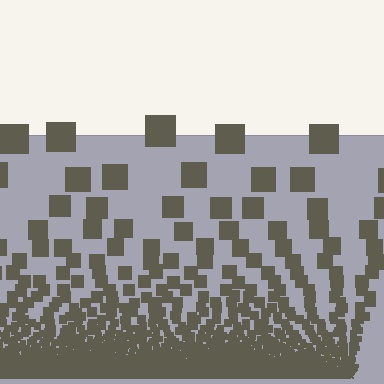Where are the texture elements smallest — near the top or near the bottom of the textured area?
Near the bottom.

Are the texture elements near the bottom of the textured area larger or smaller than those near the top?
Smaller. The gradient is inverted — elements near the bottom are smaller and denser.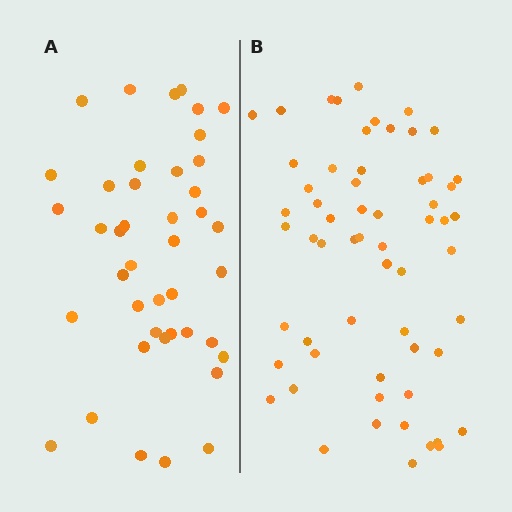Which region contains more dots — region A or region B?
Region B (the right region) has more dots.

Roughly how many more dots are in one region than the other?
Region B has approximately 20 more dots than region A.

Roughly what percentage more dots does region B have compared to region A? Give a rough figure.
About 45% more.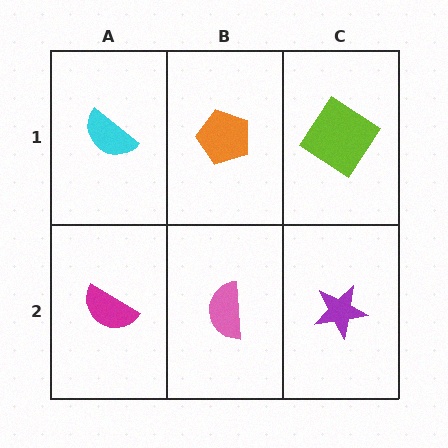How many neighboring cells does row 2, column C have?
2.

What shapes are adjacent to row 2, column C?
A lime diamond (row 1, column C), a pink semicircle (row 2, column B).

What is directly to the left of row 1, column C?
An orange pentagon.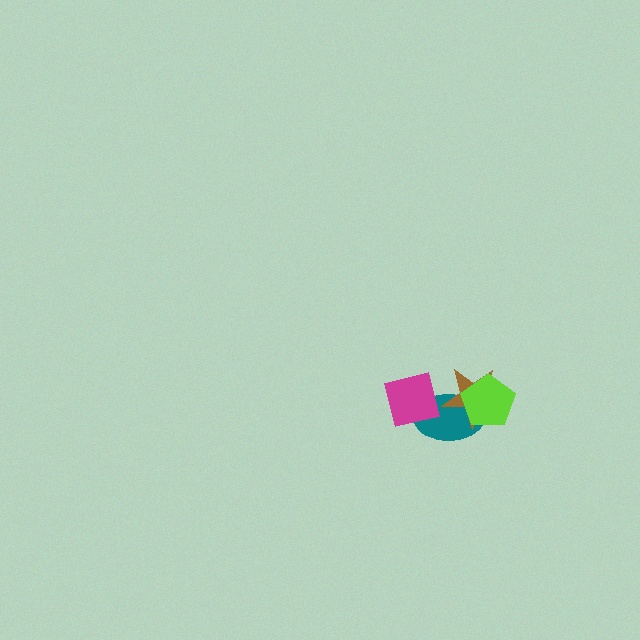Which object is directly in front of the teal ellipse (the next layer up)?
The brown star is directly in front of the teal ellipse.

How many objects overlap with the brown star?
2 objects overlap with the brown star.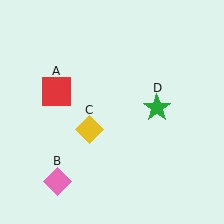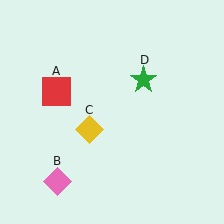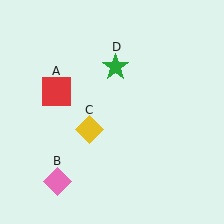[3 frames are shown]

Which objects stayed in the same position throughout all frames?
Red square (object A) and pink diamond (object B) and yellow diamond (object C) remained stationary.